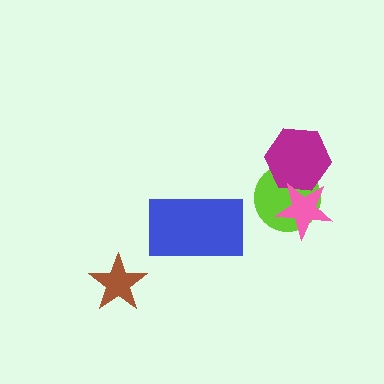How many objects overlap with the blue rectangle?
0 objects overlap with the blue rectangle.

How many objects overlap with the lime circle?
2 objects overlap with the lime circle.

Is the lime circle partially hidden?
Yes, it is partially covered by another shape.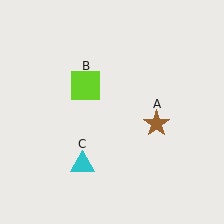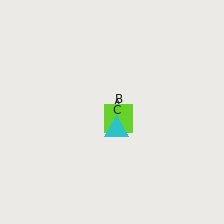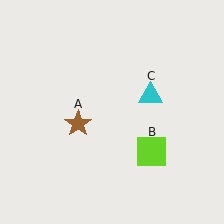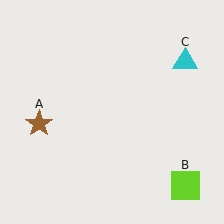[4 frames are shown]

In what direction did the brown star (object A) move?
The brown star (object A) moved left.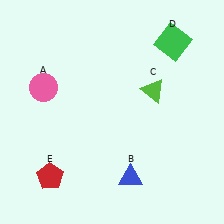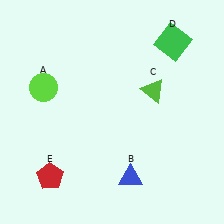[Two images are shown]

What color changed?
The circle (A) changed from pink in Image 1 to lime in Image 2.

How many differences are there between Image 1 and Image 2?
There is 1 difference between the two images.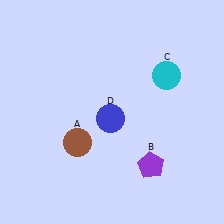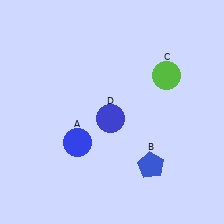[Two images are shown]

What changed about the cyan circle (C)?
In Image 1, C is cyan. In Image 2, it changed to lime.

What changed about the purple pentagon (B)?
In Image 1, B is purple. In Image 2, it changed to blue.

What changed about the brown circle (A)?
In Image 1, A is brown. In Image 2, it changed to blue.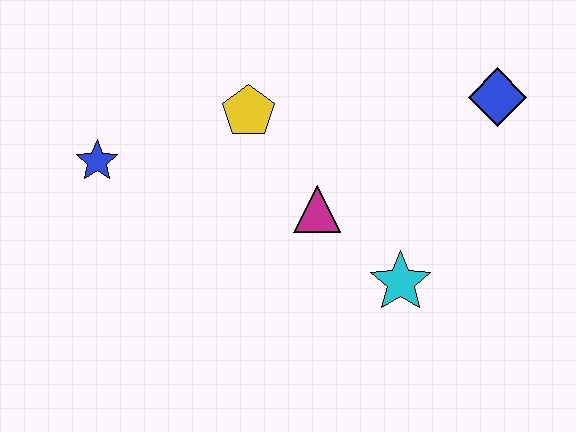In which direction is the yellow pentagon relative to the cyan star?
The yellow pentagon is above the cyan star.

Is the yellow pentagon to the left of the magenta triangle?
Yes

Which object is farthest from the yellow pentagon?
The blue diamond is farthest from the yellow pentagon.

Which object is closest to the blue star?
The yellow pentagon is closest to the blue star.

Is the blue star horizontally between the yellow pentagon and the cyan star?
No